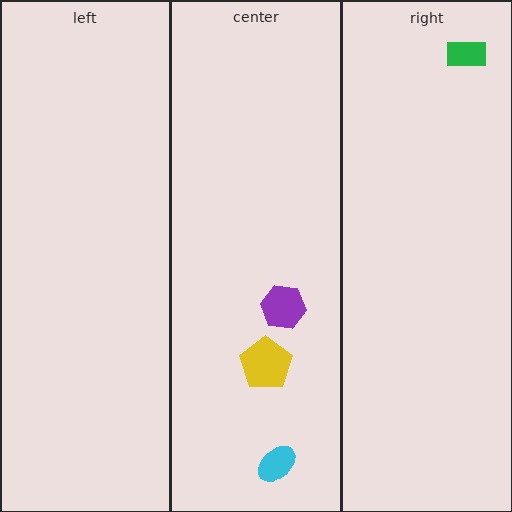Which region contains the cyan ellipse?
The center region.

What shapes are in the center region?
The purple hexagon, the cyan ellipse, the yellow pentagon.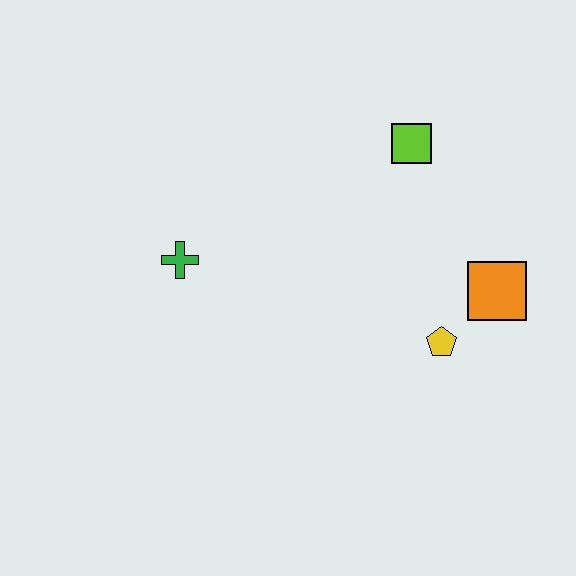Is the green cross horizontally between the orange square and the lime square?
No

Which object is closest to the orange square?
The yellow pentagon is closest to the orange square.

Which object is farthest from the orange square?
The green cross is farthest from the orange square.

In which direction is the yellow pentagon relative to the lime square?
The yellow pentagon is below the lime square.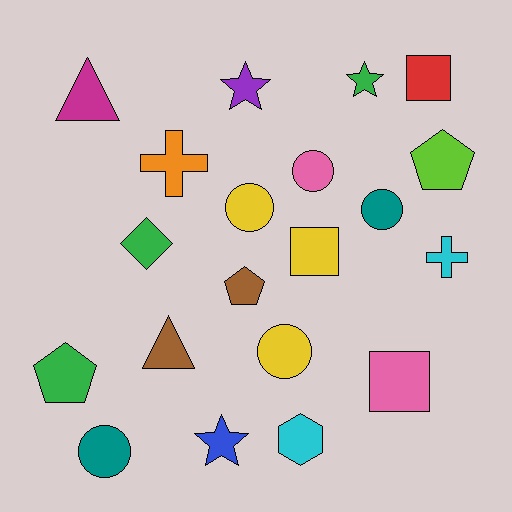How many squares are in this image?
There are 3 squares.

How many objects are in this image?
There are 20 objects.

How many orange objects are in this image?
There is 1 orange object.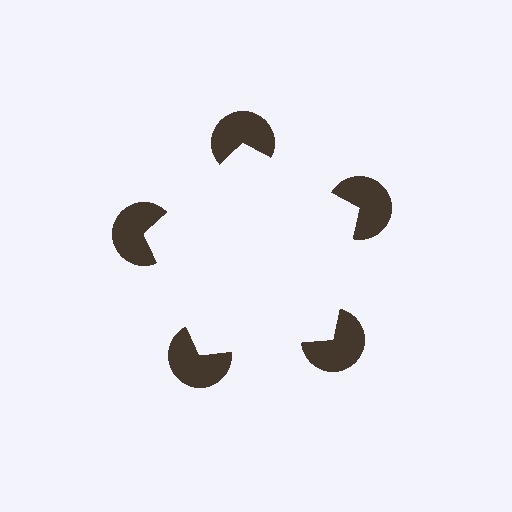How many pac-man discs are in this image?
There are 5 — one at each vertex of the illusory pentagon.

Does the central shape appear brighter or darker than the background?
It typically appears slightly brighter than the background, even though no actual brightness change is drawn.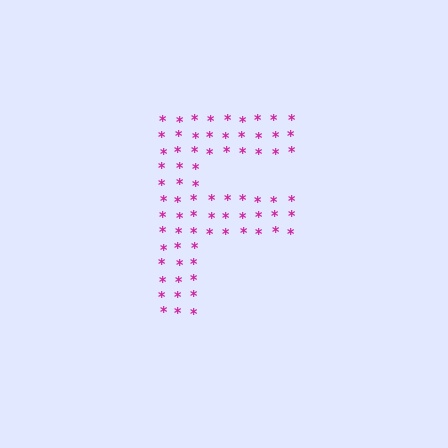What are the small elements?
The small elements are asterisks.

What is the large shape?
The large shape is the letter F.